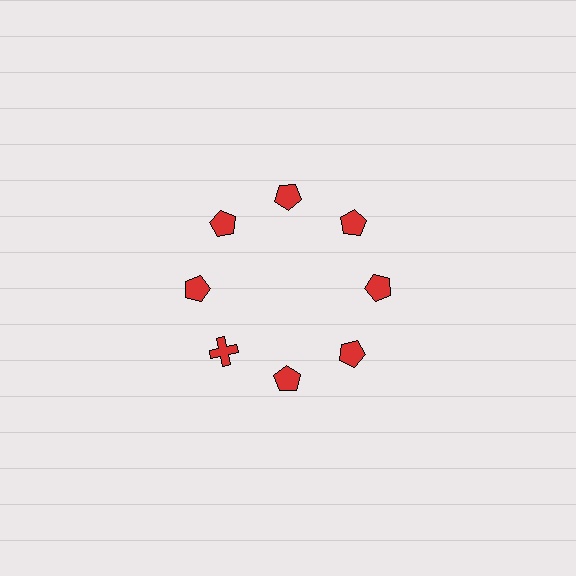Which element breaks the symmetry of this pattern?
The red cross at roughly the 8 o'clock position breaks the symmetry. All other shapes are red pentagons.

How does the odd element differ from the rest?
It has a different shape: cross instead of pentagon.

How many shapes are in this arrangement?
There are 8 shapes arranged in a ring pattern.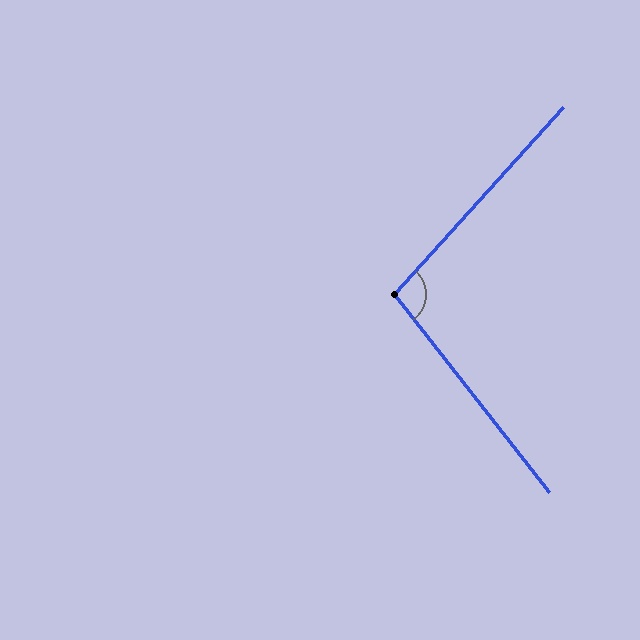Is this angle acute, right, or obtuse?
It is obtuse.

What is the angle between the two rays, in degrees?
Approximately 100 degrees.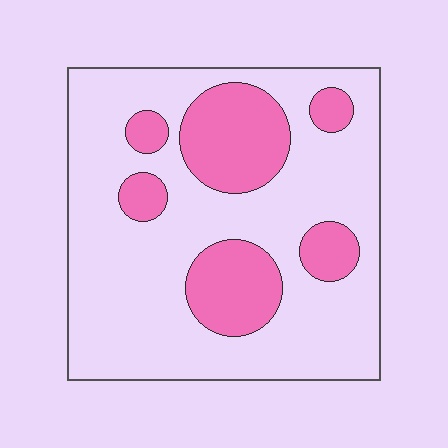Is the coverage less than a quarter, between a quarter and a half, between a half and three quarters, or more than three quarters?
Between a quarter and a half.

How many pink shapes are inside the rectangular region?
6.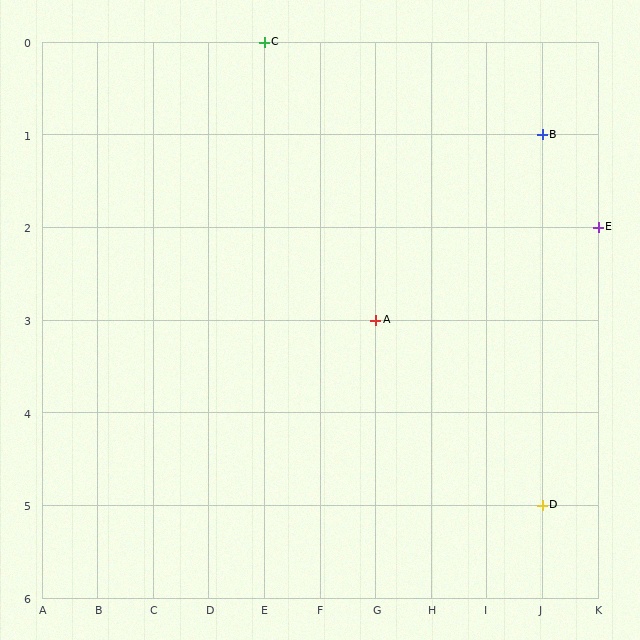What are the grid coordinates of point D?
Point D is at grid coordinates (J, 5).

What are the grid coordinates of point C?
Point C is at grid coordinates (E, 0).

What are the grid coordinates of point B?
Point B is at grid coordinates (J, 1).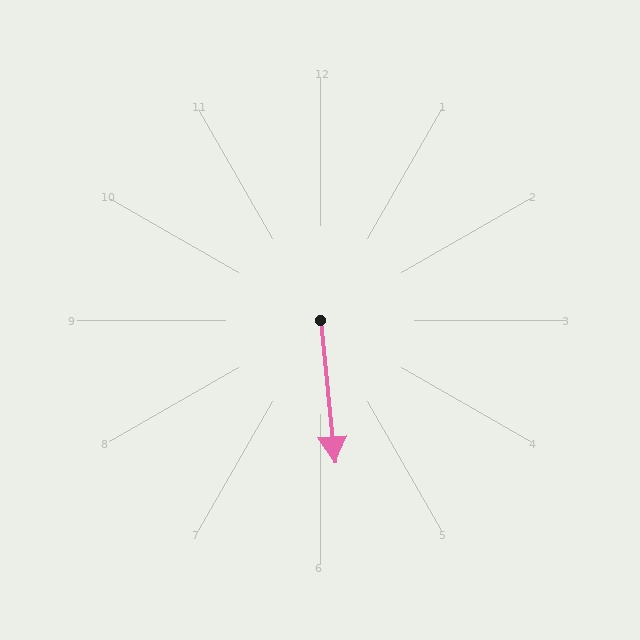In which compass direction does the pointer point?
South.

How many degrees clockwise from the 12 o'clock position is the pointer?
Approximately 174 degrees.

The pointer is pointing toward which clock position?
Roughly 6 o'clock.